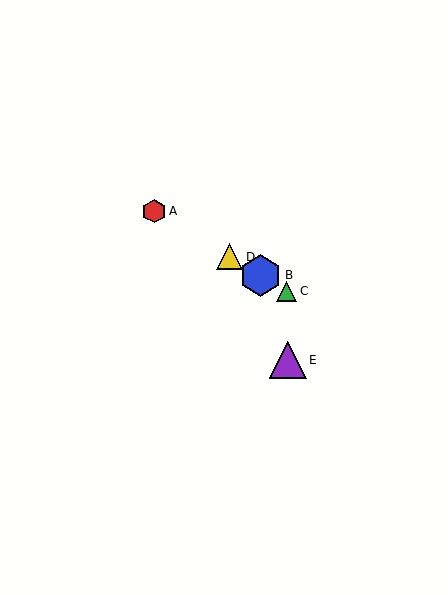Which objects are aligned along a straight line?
Objects A, B, C, D are aligned along a straight line.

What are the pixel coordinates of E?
Object E is at (288, 360).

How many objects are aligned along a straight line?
4 objects (A, B, C, D) are aligned along a straight line.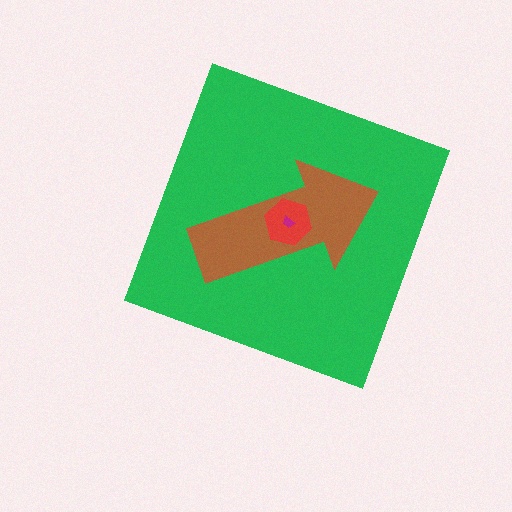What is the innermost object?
The magenta trapezoid.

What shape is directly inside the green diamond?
The brown arrow.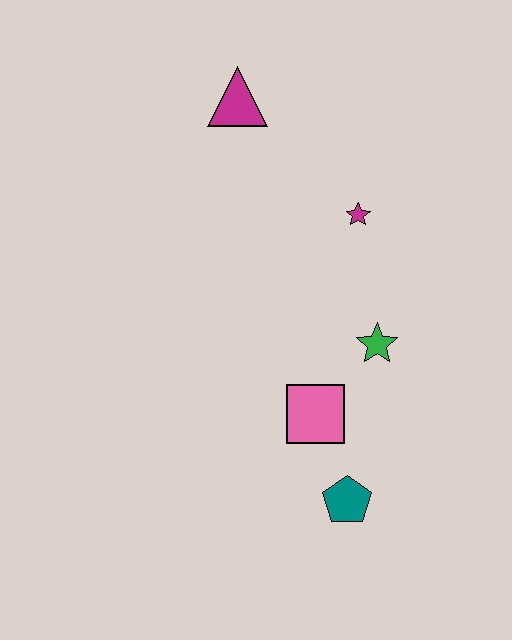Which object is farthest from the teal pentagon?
The magenta triangle is farthest from the teal pentagon.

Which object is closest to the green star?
The pink square is closest to the green star.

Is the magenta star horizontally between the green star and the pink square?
Yes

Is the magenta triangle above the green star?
Yes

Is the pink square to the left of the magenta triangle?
No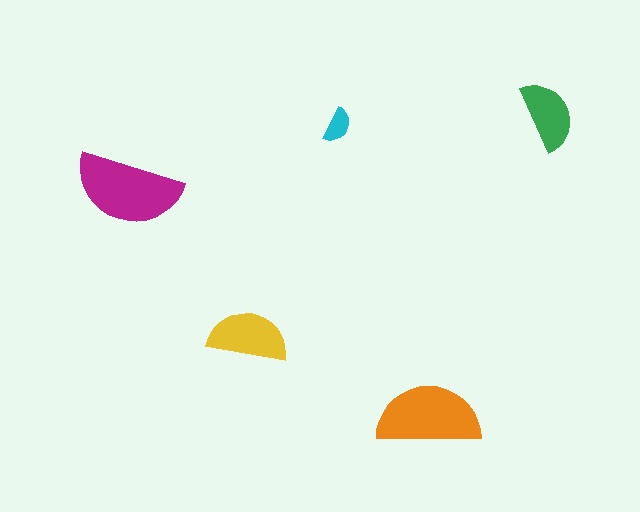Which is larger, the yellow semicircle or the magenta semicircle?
The magenta one.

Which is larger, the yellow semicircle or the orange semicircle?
The orange one.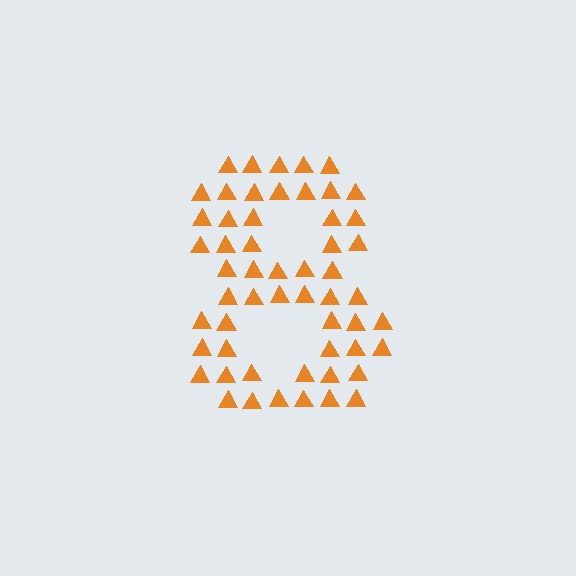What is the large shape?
The large shape is the digit 8.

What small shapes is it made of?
It is made of small triangles.